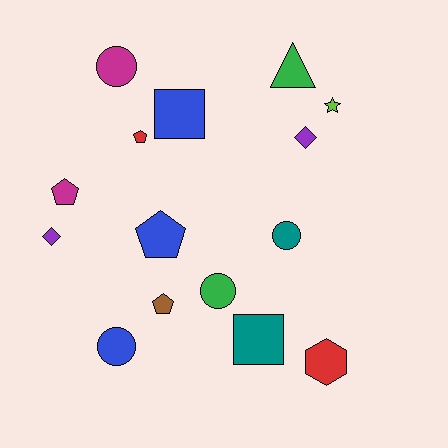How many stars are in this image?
There is 1 star.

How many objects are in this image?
There are 15 objects.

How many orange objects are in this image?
There are no orange objects.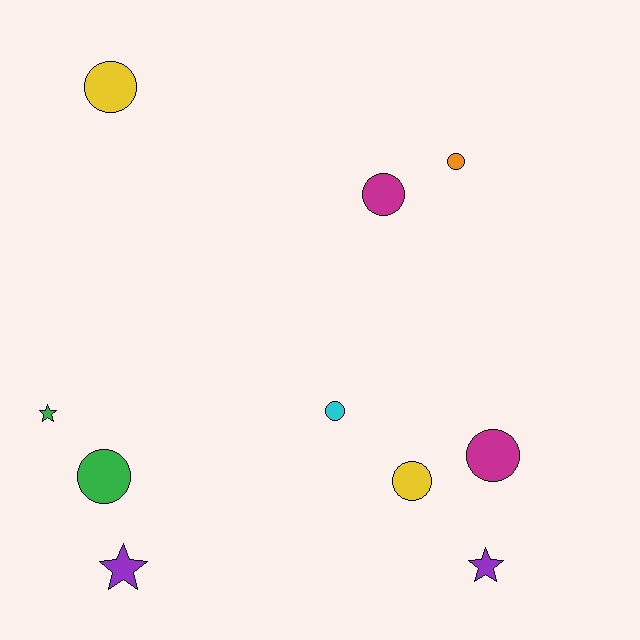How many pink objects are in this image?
There are no pink objects.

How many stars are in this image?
There are 3 stars.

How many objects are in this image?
There are 10 objects.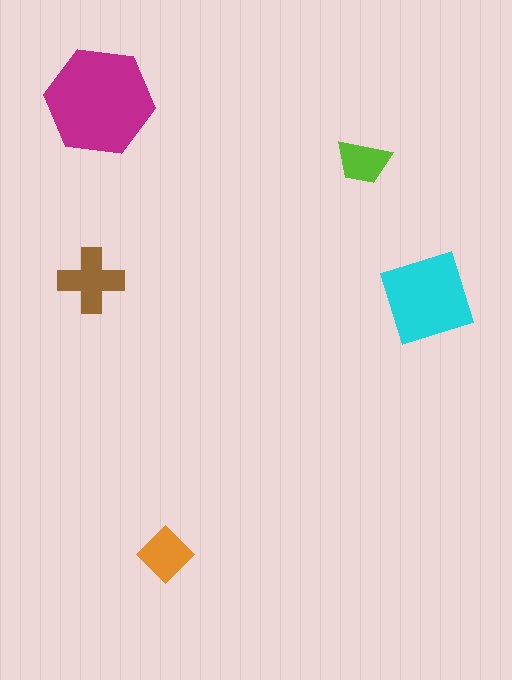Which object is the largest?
The magenta hexagon.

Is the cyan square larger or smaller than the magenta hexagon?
Smaller.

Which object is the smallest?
The lime trapezoid.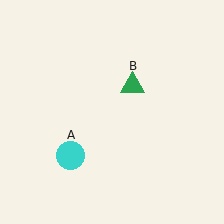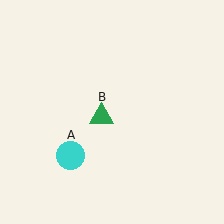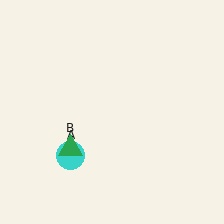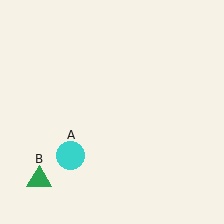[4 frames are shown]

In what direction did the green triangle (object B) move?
The green triangle (object B) moved down and to the left.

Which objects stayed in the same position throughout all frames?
Cyan circle (object A) remained stationary.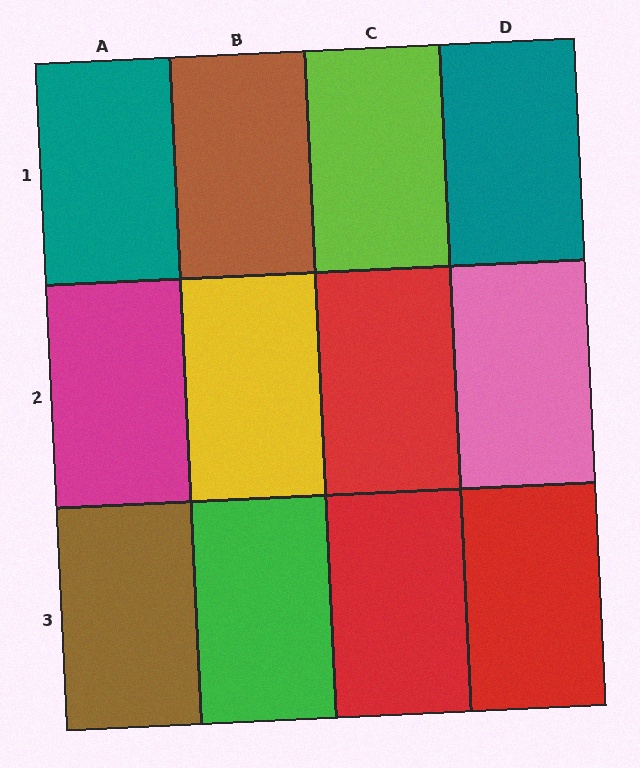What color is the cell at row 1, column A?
Teal.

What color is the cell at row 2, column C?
Red.